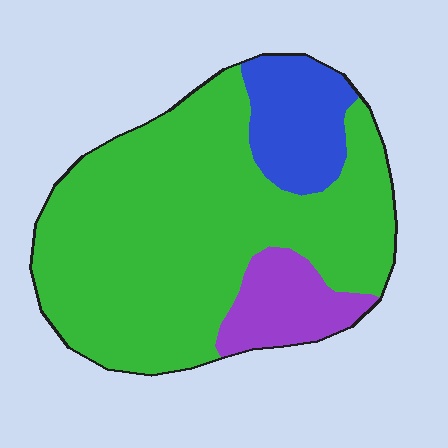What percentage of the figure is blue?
Blue takes up about one eighth (1/8) of the figure.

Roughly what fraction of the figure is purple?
Purple covers around 10% of the figure.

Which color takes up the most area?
Green, at roughly 75%.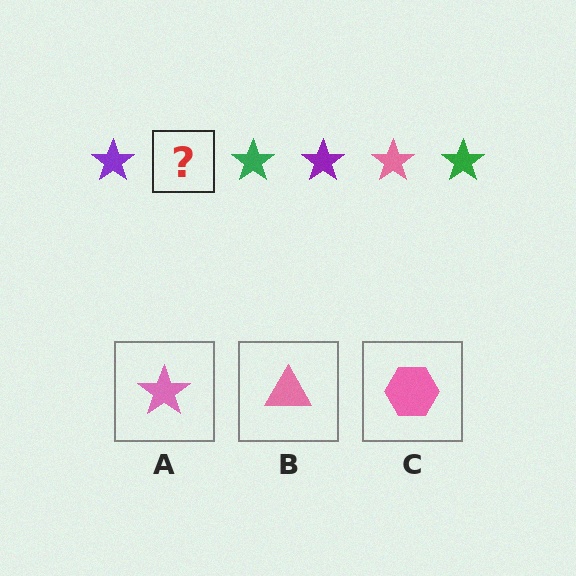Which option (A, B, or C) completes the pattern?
A.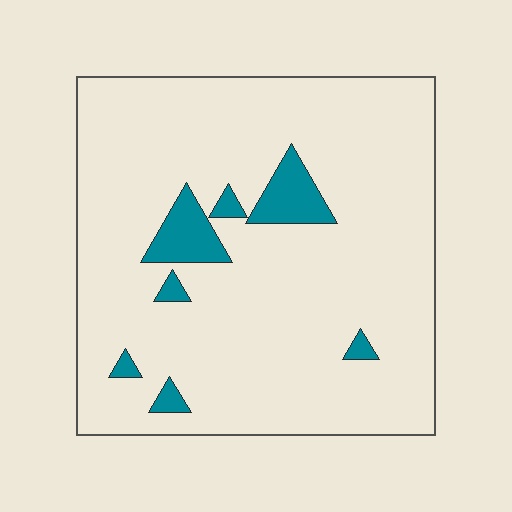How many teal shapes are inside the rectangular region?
7.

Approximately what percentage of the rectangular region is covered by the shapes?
Approximately 10%.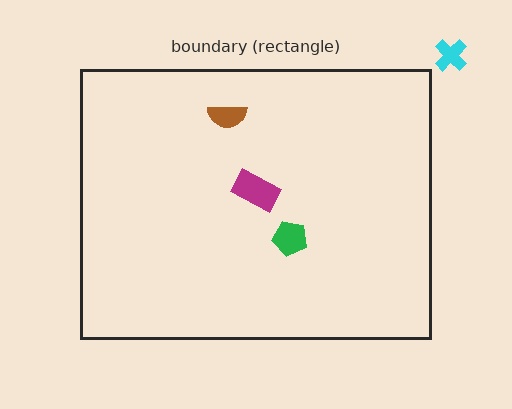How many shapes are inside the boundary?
3 inside, 1 outside.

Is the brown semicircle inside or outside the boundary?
Inside.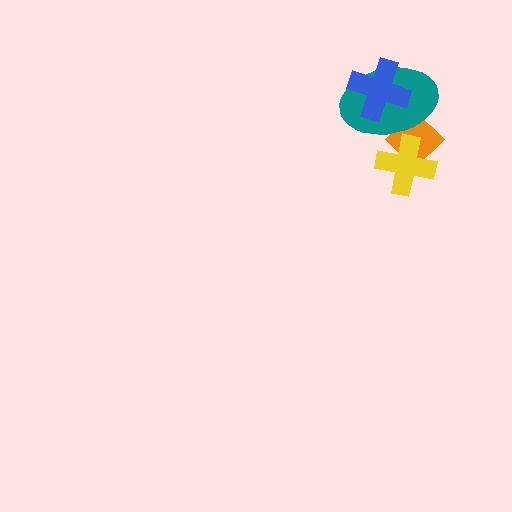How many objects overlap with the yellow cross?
2 objects overlap with the yellow cross.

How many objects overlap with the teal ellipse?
3 objects overlap with the teal ellipse.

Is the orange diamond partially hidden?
Yes, it is partially covered by another shape.